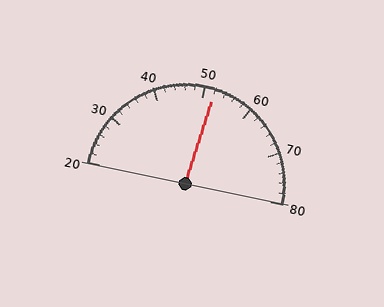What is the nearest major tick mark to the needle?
The nearest major tick mark is 50.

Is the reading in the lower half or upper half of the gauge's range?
The reading is in the upper half of the range (20 to 80).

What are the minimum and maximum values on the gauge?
The gauge ranges from 20 to 80.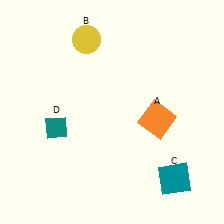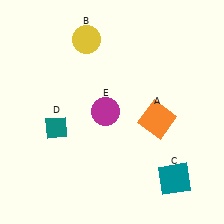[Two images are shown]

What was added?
A magenta circle (E) was added in Image 2.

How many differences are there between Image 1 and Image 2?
There is 1 difference between the two images.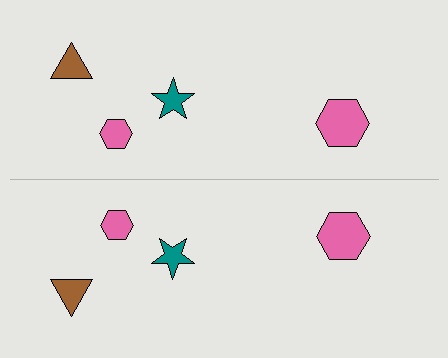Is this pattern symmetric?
Yes, this pattern has bilateral (reflection) symmetry.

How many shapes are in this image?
There are 8 shapes in this image.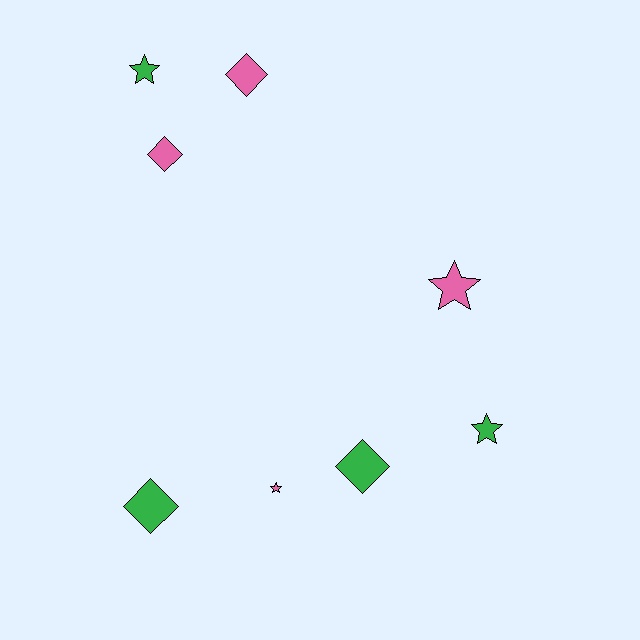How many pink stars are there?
There are 2 pink stars.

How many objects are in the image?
There are 8 objects.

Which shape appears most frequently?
Star, with 4 objects.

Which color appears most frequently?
Green, with 4 objects.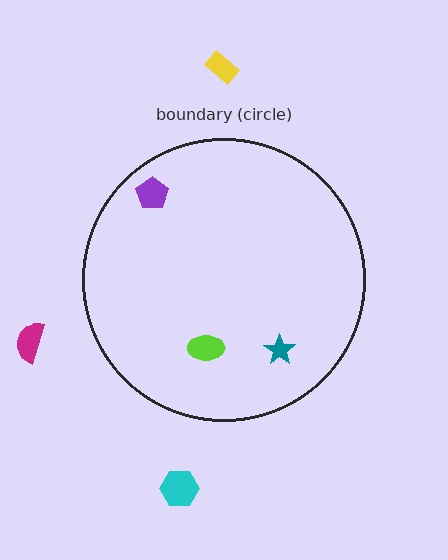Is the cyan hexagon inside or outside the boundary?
Outside.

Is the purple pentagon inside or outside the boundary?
Inside.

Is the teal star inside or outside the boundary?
Inside.